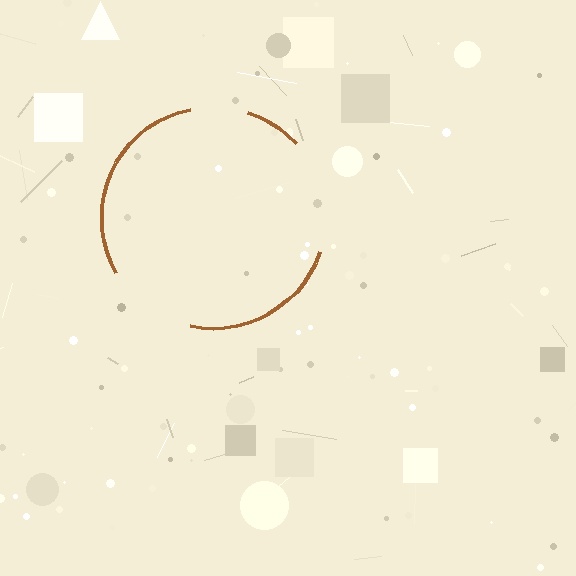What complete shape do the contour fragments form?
The contour fragments form a circle.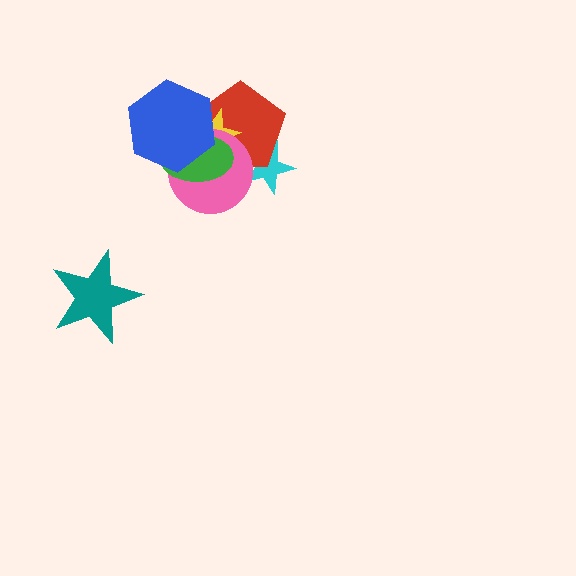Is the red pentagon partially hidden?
Yes, it is partially covered by another shape.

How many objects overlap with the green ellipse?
4 objects overlap with the green ellipse.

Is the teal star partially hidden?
No, no other shape covers it.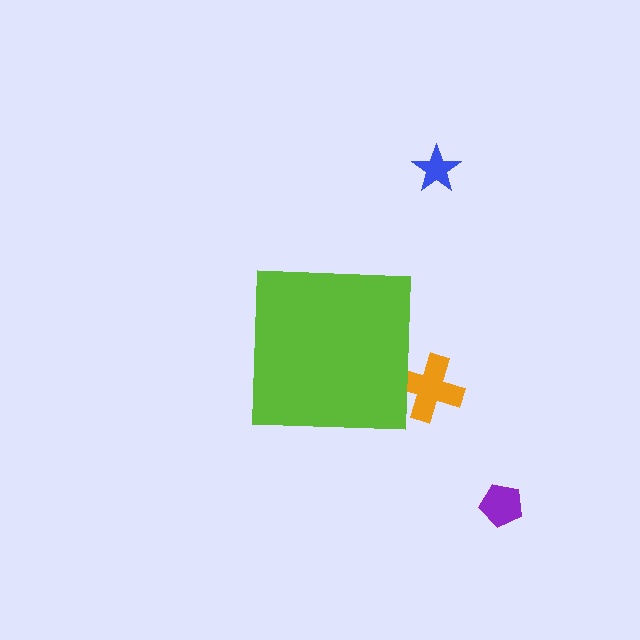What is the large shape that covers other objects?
A lime square.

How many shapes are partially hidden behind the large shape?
1 shape is partially hidden.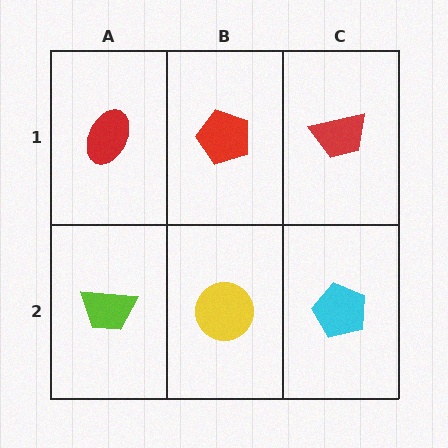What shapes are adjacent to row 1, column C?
A cyan pentagon (row 2, column C), a red pentagon (row 1, column B).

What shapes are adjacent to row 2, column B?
A red pentagon (row 1, column B), a lime trapezoid (row 2, column A), a cyan pentagon (row 2, column C).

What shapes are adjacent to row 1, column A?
A lime trapezoid (row 2, column A), a red pentagon (row 1, column B).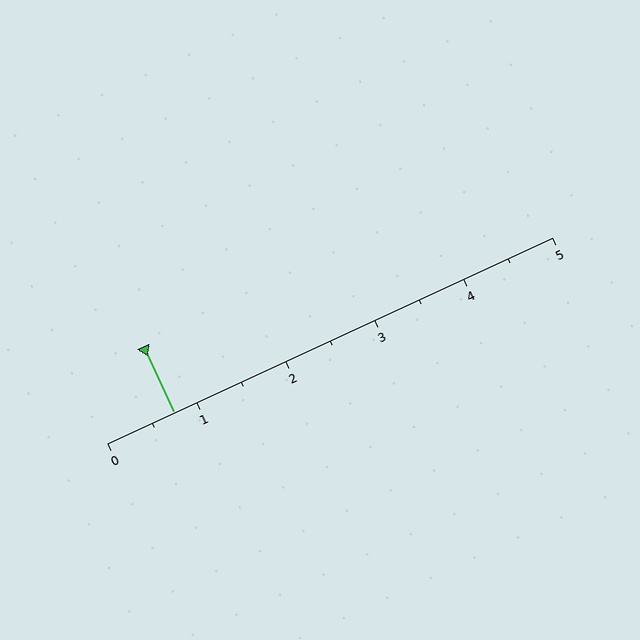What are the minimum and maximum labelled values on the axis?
The axis runs from 0 to 5.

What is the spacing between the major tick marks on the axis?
The major ticks are spaced 1 apart.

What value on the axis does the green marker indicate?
The marker indicates approximately 0.8.